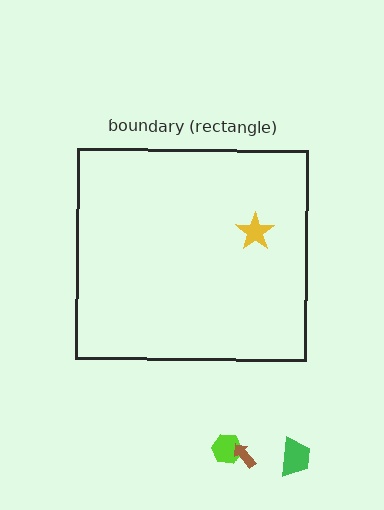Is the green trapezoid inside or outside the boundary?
Outside.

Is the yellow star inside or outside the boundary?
Inside.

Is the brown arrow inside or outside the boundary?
Outside.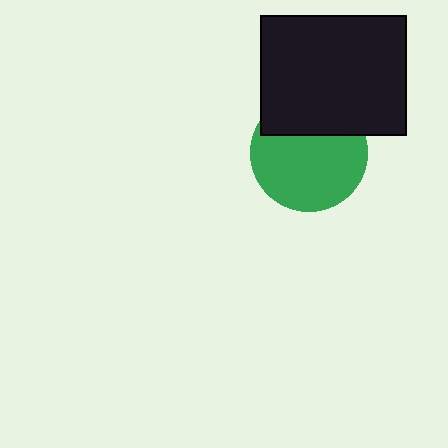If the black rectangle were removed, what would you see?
You would see the complete green circle.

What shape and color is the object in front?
The object in front is a black rectangle.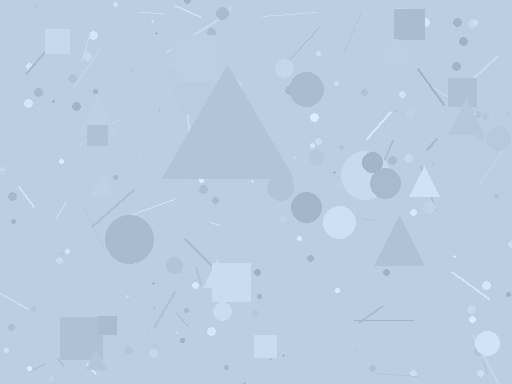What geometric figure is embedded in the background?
A triangle is embedded in the background.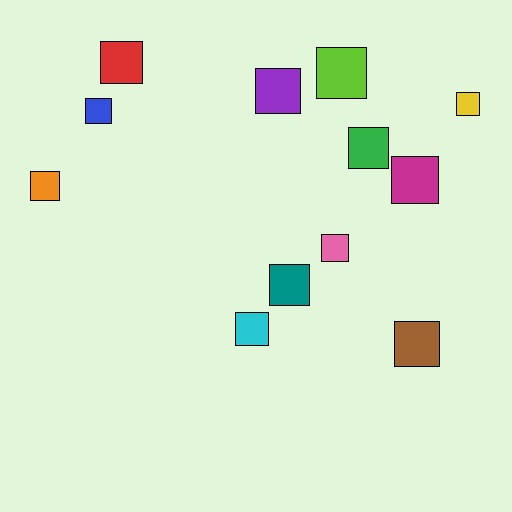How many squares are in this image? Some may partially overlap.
There are 12 squares.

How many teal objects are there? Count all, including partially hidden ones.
There is 1 teal object.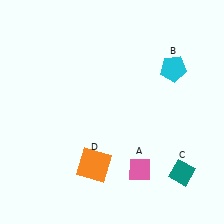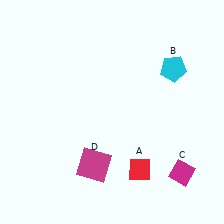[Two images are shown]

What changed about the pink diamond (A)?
In Image 1, A is pink. In Image 2, it changed to red.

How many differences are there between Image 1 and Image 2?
There are 3 differences between the two images.